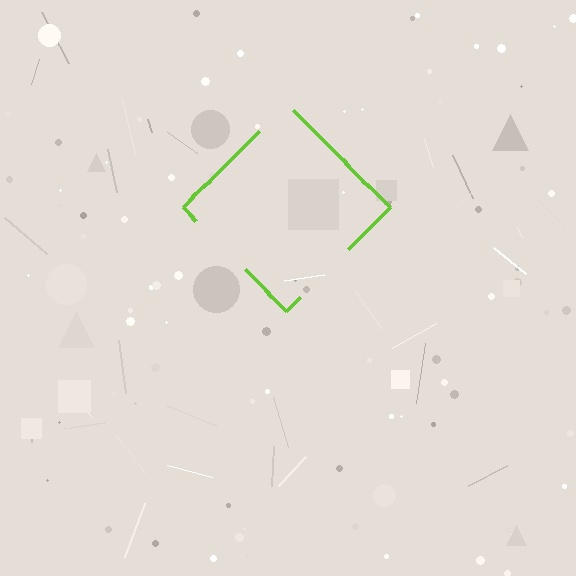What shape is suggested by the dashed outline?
The dashed outline suggests a diamond.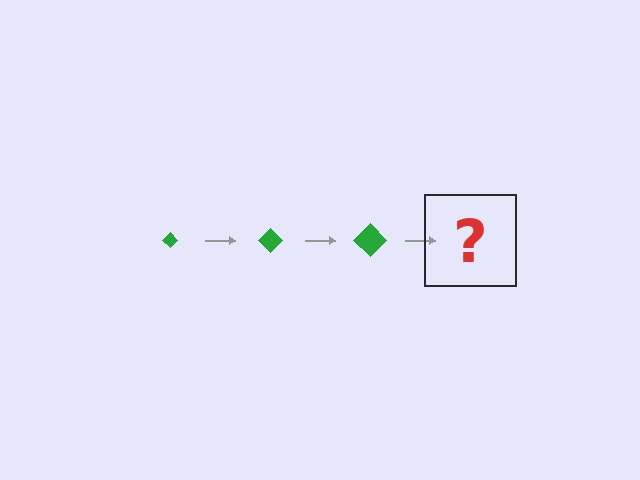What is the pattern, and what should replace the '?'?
The pattern is that the diamond gets progressively larger each step. The '?' should be a green diamond, larger than the previous one.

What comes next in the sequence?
The next element should be a green diamond, larger than the previous one.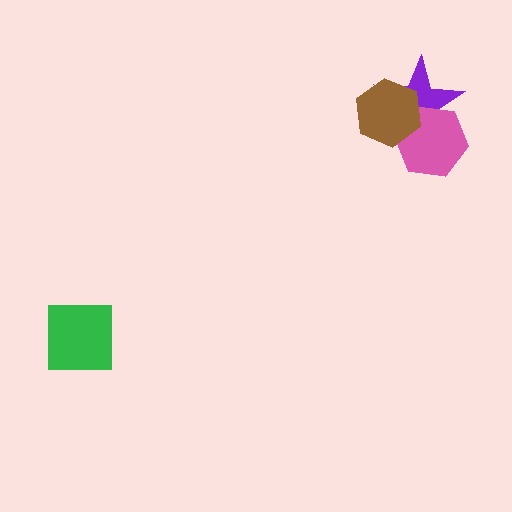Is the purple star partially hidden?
Yes, it is partially covered by another shape.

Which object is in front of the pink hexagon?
The brown hexagon is in front of the pink hexagon.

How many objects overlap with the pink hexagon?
2 objects overlap with the pink hexagon.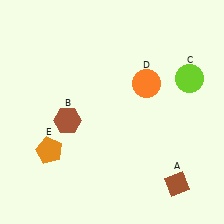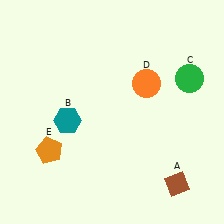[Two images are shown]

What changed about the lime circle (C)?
In Image 1, C is lime. In Image 2, it changed to green.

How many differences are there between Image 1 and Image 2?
There are 2 differences between the two images.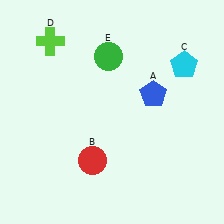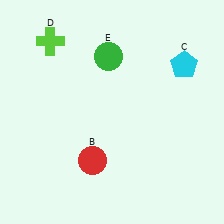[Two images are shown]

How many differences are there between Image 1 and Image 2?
There is 1 difference between the two images.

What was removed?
The blue pentagon (A) was removed in Image 2.